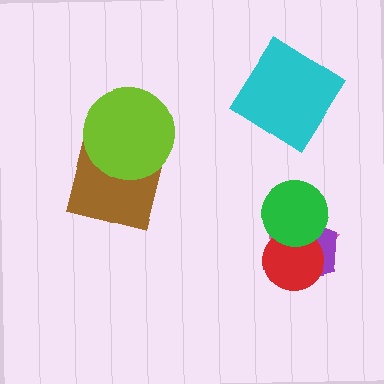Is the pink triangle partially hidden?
Yes, it is partially covered by another shape.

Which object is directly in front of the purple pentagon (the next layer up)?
The red circle is directly in front of the purple pentagon.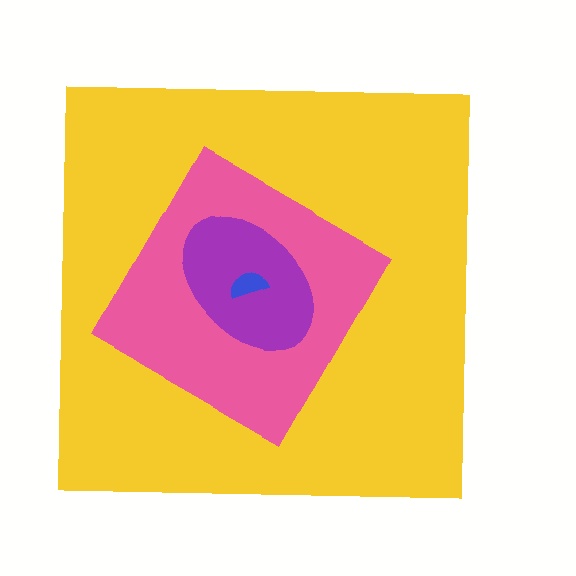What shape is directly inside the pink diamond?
The purple ellipse.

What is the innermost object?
The blue semicircle.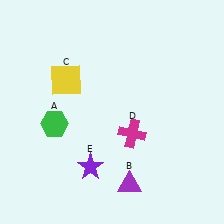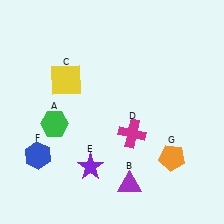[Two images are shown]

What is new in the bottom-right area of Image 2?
An orange pentagon (G) was added in the bottom-right area of Image 2.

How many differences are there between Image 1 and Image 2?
There are 2 differences between the two images.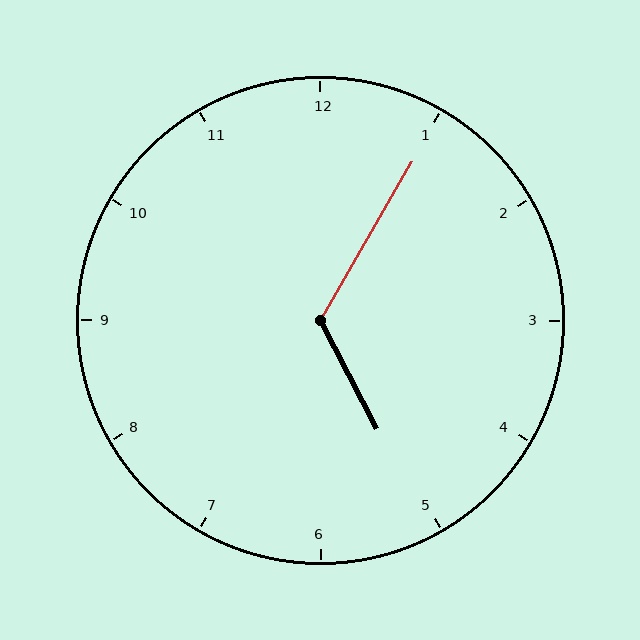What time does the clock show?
5:05.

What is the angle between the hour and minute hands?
Approximately 122 degrees.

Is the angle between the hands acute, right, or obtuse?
It is obtuse.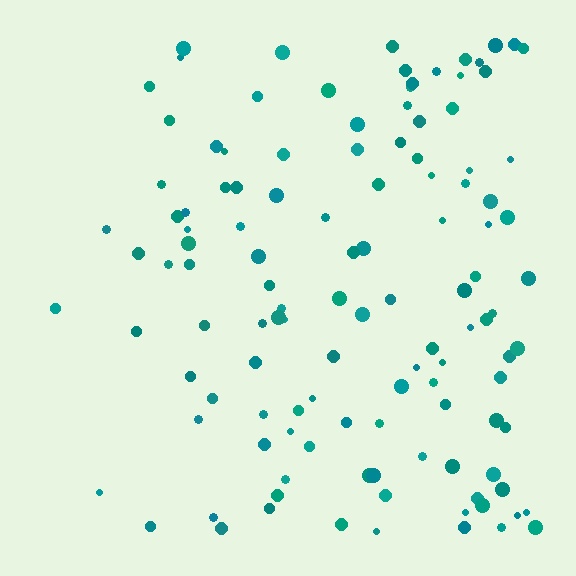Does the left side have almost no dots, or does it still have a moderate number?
Still a moderate number, just noticeably fewer than the right.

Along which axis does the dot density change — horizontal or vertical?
Horizontal.